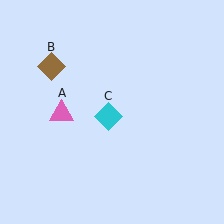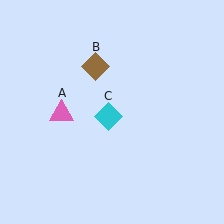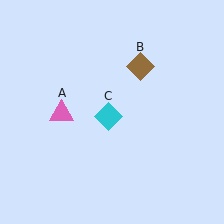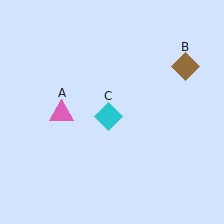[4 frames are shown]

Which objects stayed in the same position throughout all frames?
Pink triangle (object A) and cyan diamond (object C) remained stationary.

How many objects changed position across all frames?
1 object changed position: brown diamond (object B).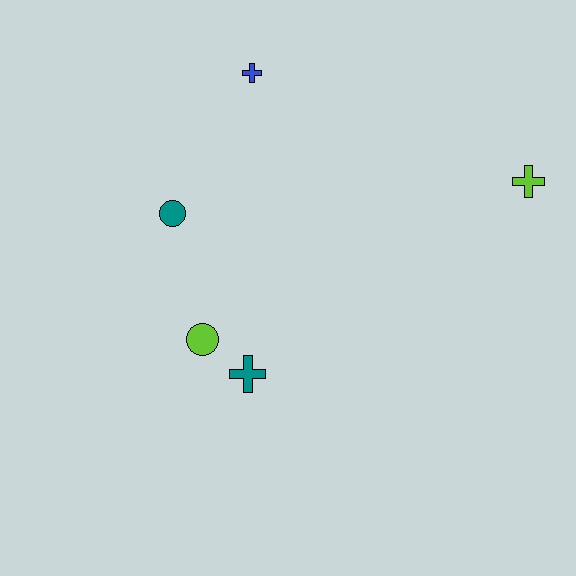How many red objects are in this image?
There are no red objects.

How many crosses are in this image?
There are 3 crosses.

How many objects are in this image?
There are 5 objects.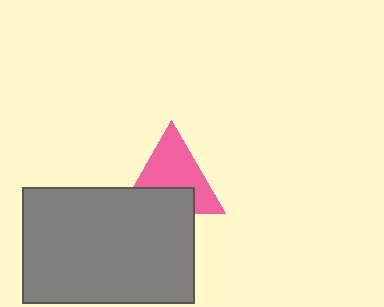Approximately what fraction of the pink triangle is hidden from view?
Roughly 36% of the pink triangle is hidden behind the gray rectangle.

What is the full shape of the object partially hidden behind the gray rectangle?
The partially hidden object is a pink triangle.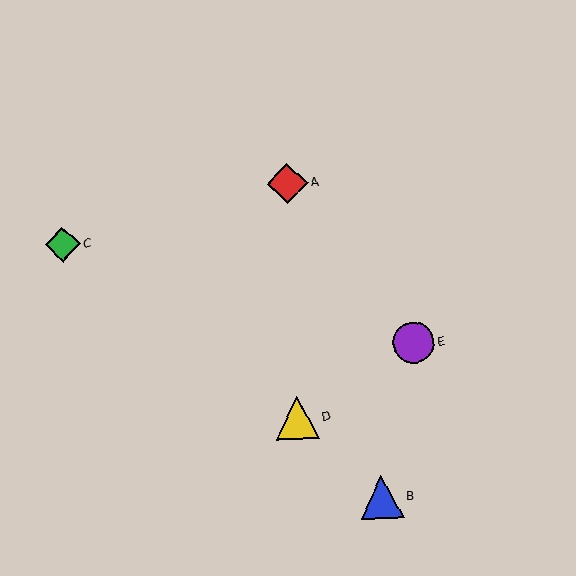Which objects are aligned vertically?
Objects A, D are aligned vertically.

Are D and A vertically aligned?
Yes, both are at x≈298.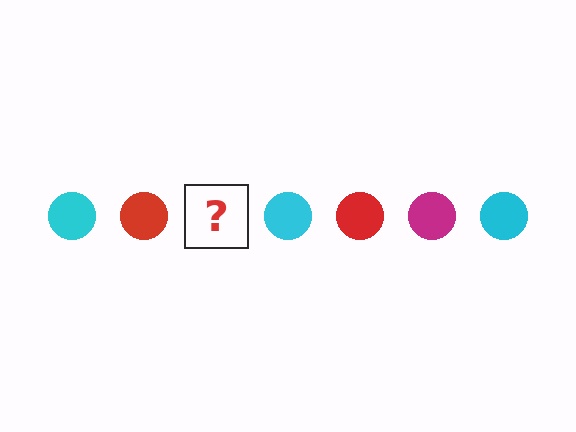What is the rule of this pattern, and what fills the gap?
The rule is that the pattern cycles through cyan, red, magenta circles. The gap should be filled with a magenta circle.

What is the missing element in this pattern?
The missing element is a magenta circle.